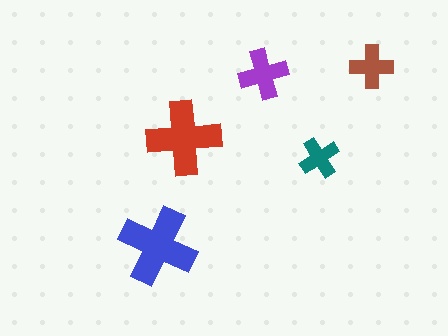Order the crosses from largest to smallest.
the blue one, the red one, the purple one, the brown one, the teal one.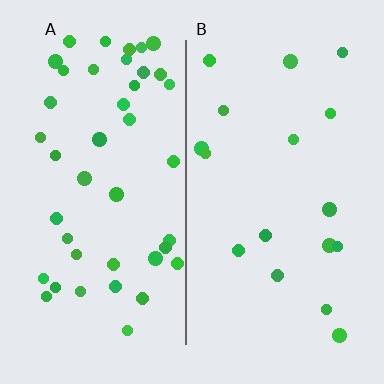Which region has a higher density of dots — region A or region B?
A (the left).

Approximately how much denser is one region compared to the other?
Approximately 2.5× — region A over region B.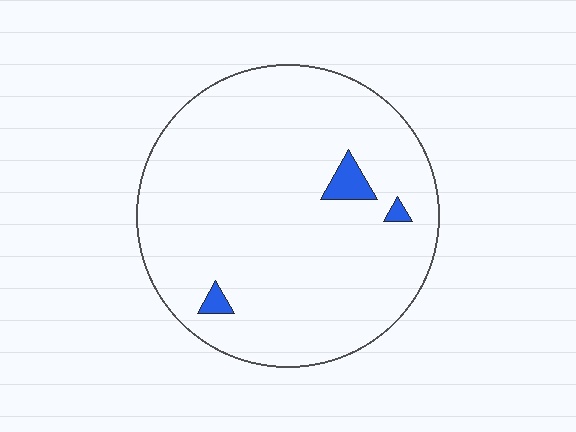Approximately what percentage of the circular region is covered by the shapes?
Approximately 5%.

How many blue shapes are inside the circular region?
3.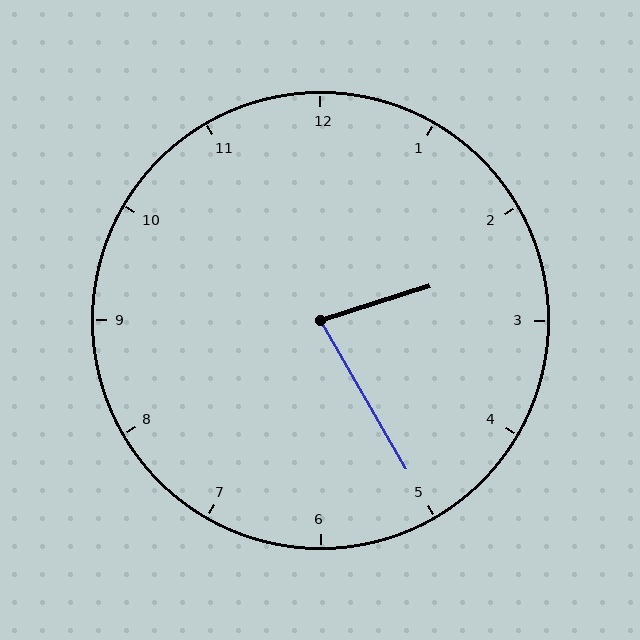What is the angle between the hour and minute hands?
Approximately 78 degrees.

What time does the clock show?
2:25.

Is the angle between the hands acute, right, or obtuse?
It is acute.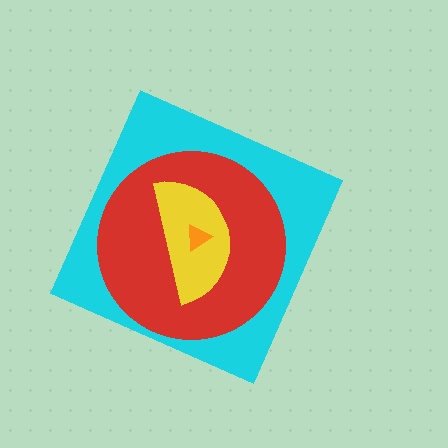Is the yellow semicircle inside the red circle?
Yes.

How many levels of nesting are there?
4.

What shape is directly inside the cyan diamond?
The red circle.